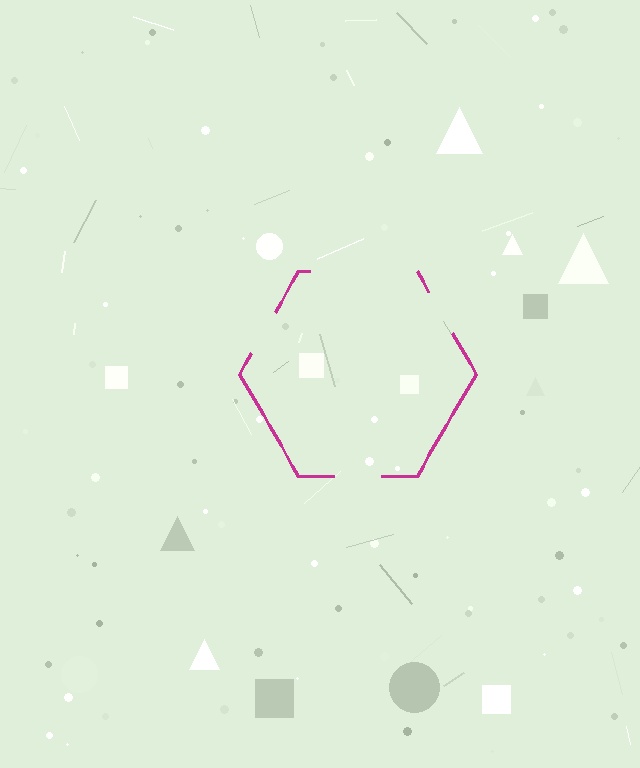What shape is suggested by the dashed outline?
The dashed outline suggests a hexagon.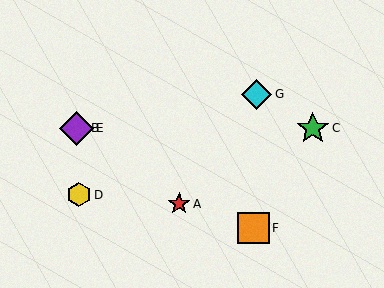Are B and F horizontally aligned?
No, B is at y≈128 and F is at y≈228.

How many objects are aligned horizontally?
3 objects (B, C, E) are aligned horizontally.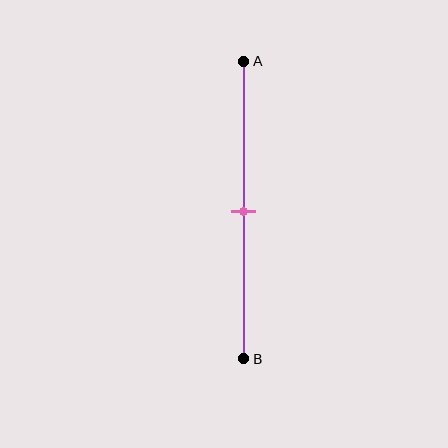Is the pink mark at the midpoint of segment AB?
Yes, the mark is approximately at the midpoint.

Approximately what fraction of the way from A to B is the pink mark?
The pink mark is approximately 50% of the way from A to B.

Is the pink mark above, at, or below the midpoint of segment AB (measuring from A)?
The pink mark is approximately at the midpoint of segment AB.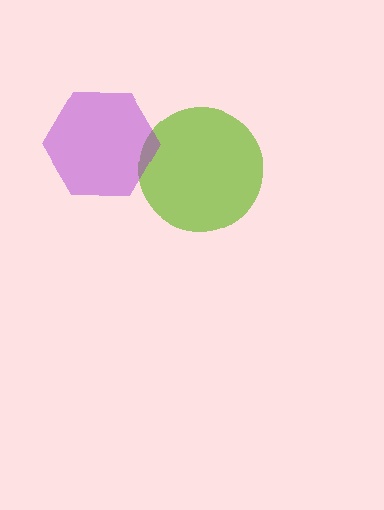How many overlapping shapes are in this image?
There are 2 overlapping shapes in the image.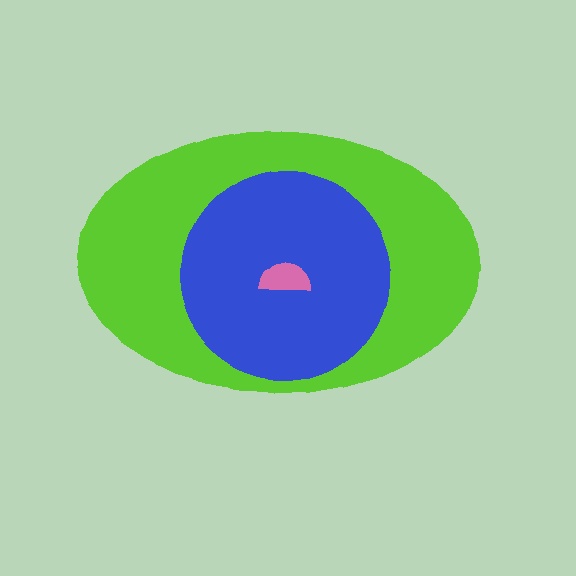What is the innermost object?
The pink semicircle.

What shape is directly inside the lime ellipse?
The blue circle.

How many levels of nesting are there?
3.